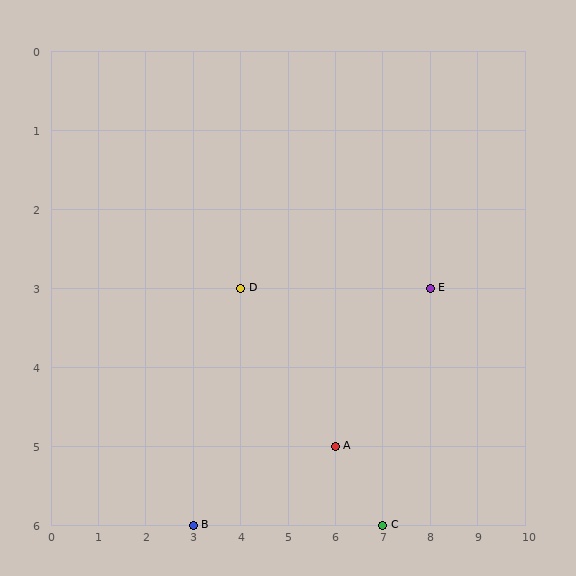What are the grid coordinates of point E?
Point E is at grid coordinates (8, 3).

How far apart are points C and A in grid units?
Points C and A are 1 column and 1 row apart (about 1.4 grid units diagonally).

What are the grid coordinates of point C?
Point C is at grid coordinates (7, 6).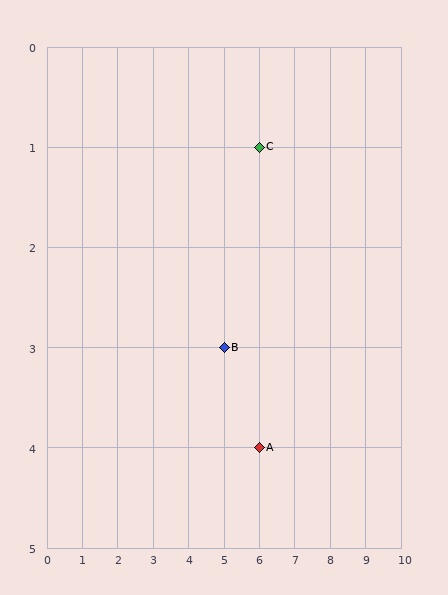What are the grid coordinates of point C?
Point C is at grid coordinates (6, 1).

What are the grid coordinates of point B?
Point B is at grid coordinates (5, 3).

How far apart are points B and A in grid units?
Points B and A are 1 column and 1 row apart (about 1.4 grid units diagonally).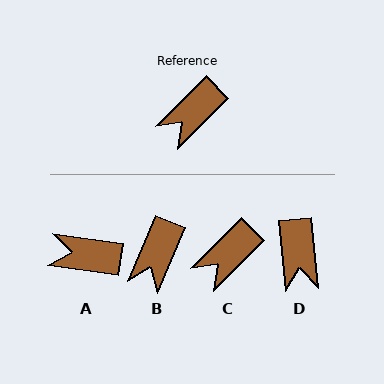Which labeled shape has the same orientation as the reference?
C.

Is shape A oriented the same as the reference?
No, it is off by about 52 degrees.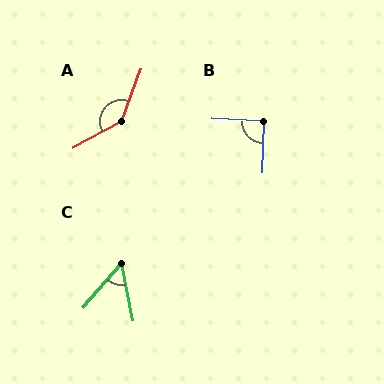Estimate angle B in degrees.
Approximately 91 degrees.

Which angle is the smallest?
C, at approximately 53 degrees.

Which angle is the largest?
A, at approximately 139 degrees.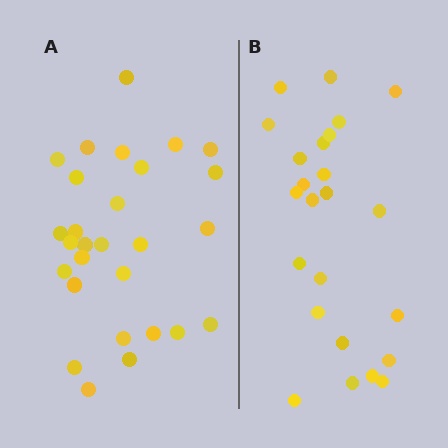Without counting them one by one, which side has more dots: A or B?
Region A (the left region) has more dots.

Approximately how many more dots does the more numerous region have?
Region A has about 4 more dots than region B.